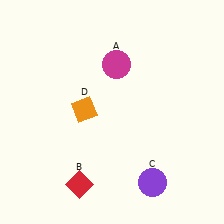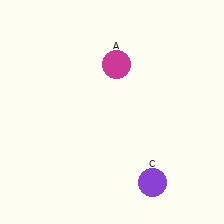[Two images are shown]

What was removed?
The orange diamond (D), the red diamond (B) were removed in Image 2.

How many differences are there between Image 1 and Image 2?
There are 2 differences between the two images.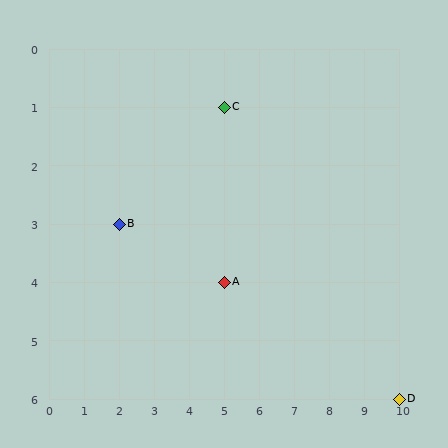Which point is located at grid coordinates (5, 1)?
Point C is at (5, 1).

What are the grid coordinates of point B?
Point B is at grid coordinates (2, 3).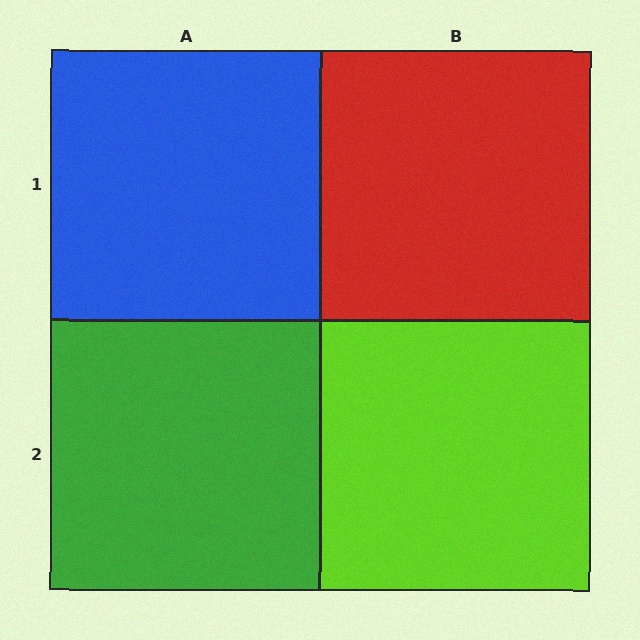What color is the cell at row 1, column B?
Red.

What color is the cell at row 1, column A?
Blue.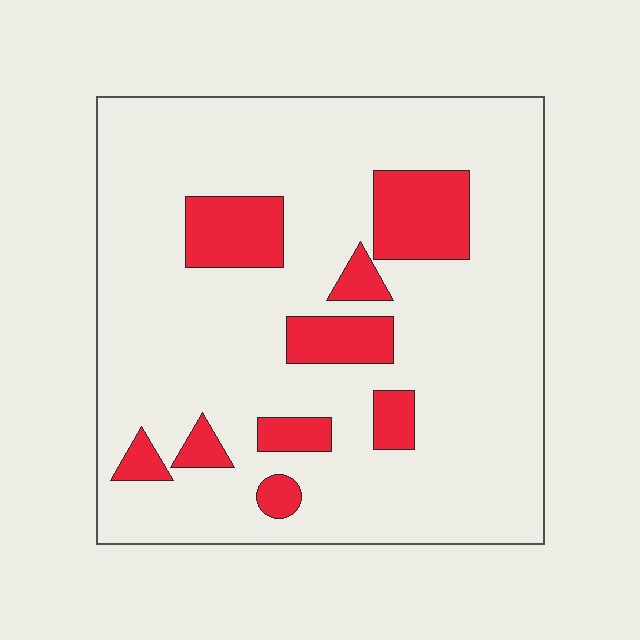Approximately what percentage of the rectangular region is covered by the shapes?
Approximately 15%.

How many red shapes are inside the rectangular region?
9.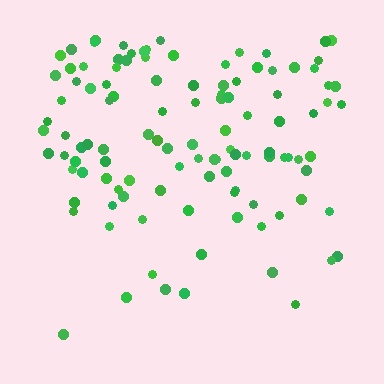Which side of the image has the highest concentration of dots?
The top.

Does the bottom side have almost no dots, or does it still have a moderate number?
Still a moderate number, just noticeably fewer than the top.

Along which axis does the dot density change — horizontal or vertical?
Vertical.